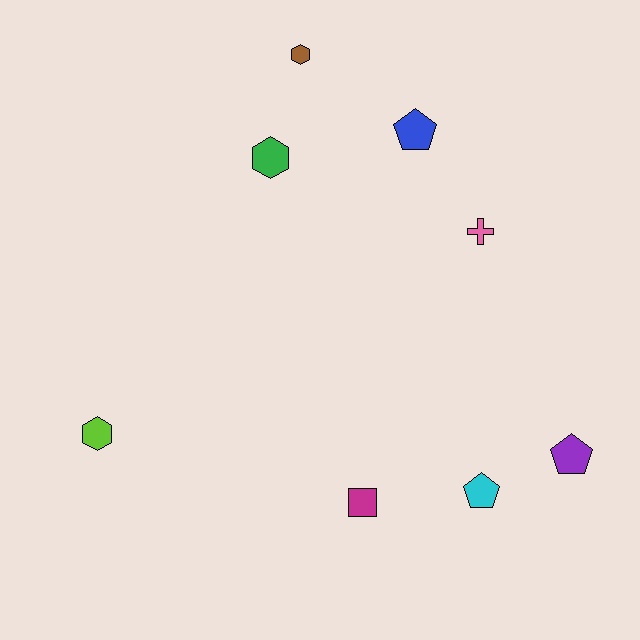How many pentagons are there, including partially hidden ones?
There are 3 pentagons.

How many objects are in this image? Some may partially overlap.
There are 8 objects.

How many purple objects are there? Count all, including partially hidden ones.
There is 1 purple object.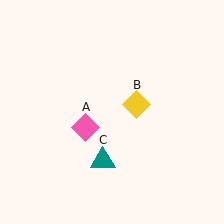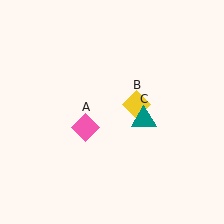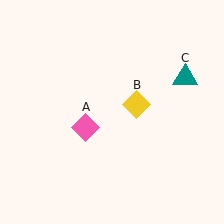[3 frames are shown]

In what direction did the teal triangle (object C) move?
The teal triangle (object C) moved up and to the right.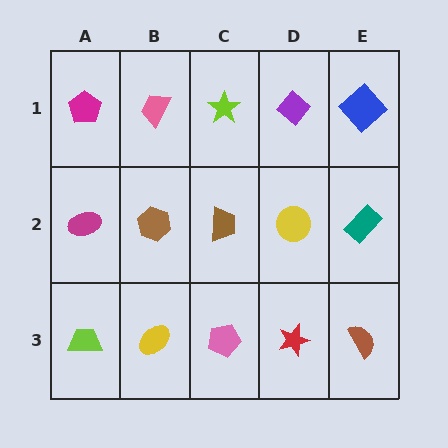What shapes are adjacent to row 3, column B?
A brown hexagon (row 2, column B), a lime trapezoid (row 3, column A), a pink pentagon (row 3, column C).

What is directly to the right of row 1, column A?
A pink trapezoid.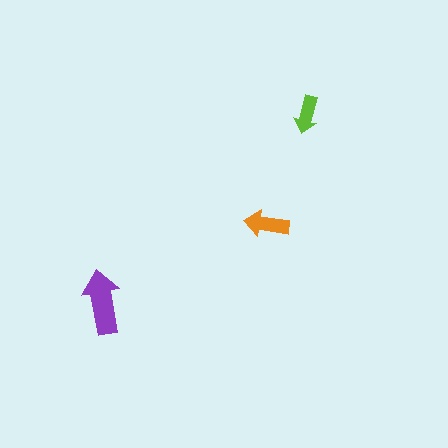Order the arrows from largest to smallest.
the purple one, the orange one, the lime one.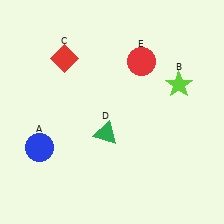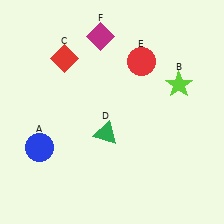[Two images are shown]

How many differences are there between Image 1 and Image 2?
There is 1 difference between the two images.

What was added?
A magenta diamond (F) was added in Image 2.